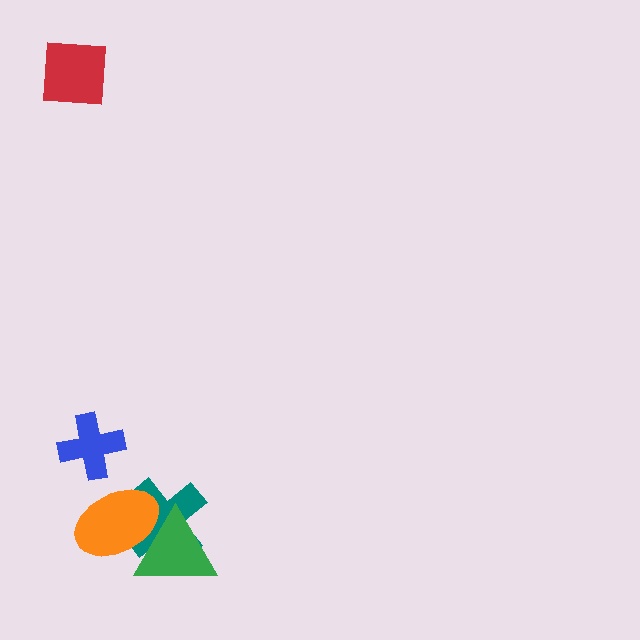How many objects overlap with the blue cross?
0 objects overlap with the blue cross.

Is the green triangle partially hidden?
Yes, it is partially covered by another shape.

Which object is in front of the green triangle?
The orange ellipse is in front of the green triangle.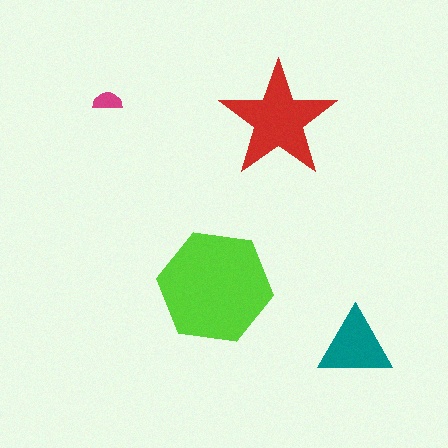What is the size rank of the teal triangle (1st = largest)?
3rd.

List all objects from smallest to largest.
The magenta semicircle, the teal triangle, the red star, the lime hexagon.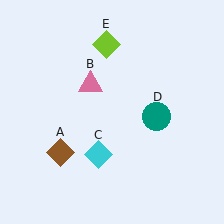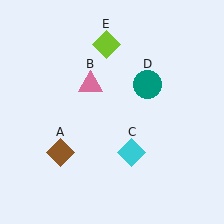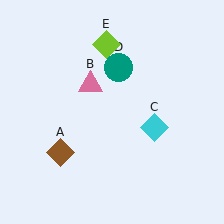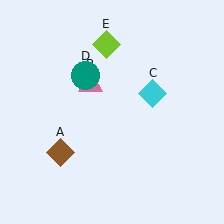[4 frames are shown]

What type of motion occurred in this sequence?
The cyan diamond (object C), teal circle (object D) rotated counterclockwise around the center of the scene.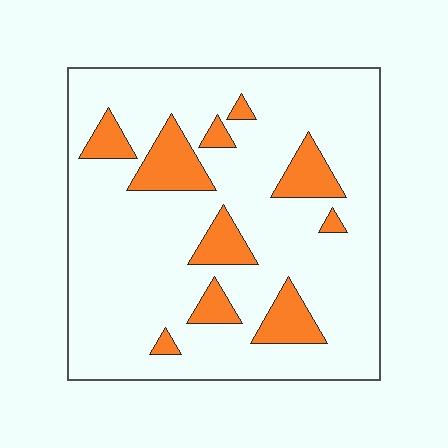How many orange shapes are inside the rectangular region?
10.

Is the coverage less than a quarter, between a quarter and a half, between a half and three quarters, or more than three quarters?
Less than a quarter.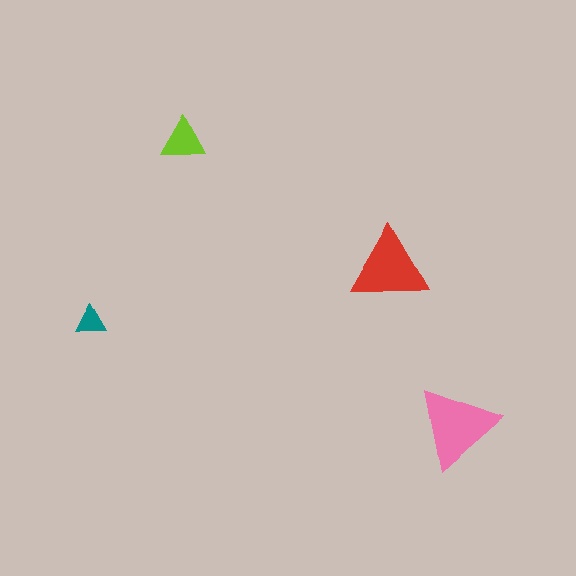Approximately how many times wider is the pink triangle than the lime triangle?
About 2 times wider.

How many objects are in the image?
There are 4 objects in the image.